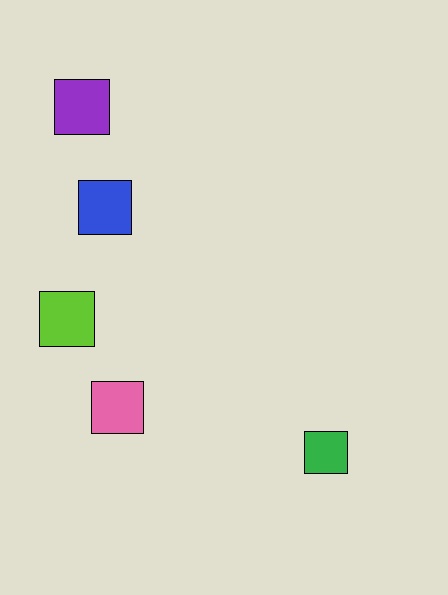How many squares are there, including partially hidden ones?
There are 5 squares.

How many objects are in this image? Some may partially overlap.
There are 5 objects.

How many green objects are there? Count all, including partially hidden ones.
There is 1 green object.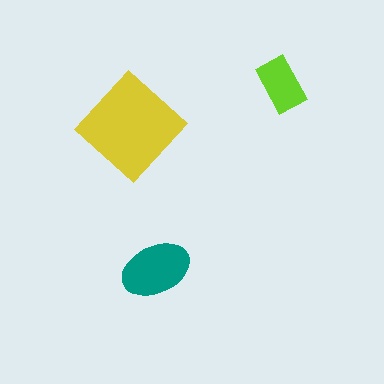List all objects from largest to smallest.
The yellow diamond, the teal ellipse, the lime rectangle.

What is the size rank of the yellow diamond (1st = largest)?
1st.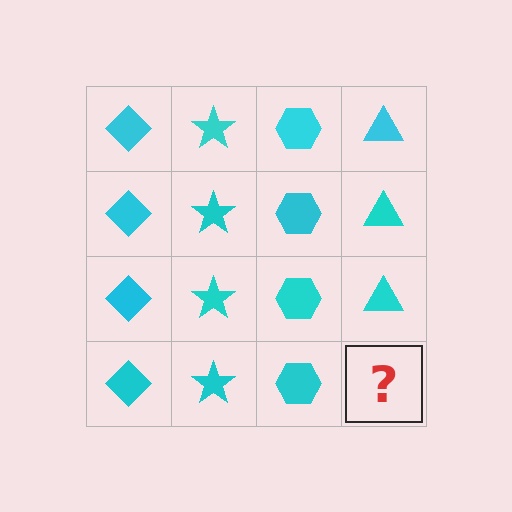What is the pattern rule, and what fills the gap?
The rule is that each column has a consistent shape. The gap should be filled with a cyan triangle.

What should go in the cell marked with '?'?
The missing cell should contain a cyan triangle.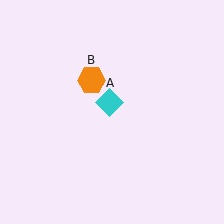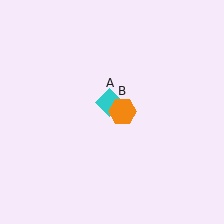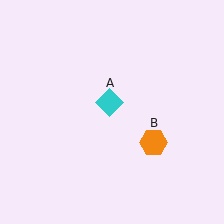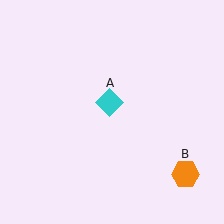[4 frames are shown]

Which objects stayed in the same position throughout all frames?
Cyan diamond (object A) remained stationary.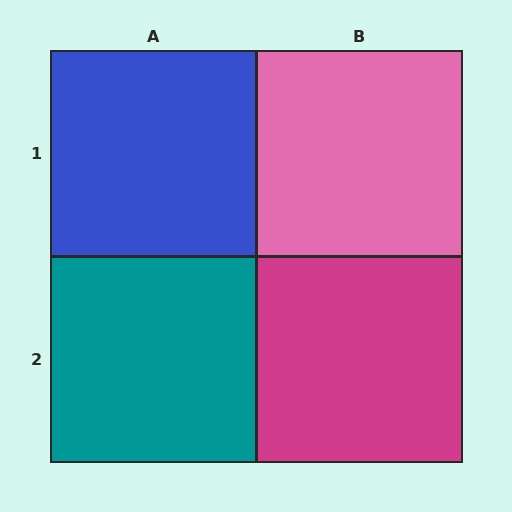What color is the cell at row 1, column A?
Blue.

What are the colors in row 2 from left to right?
Teal, magenta.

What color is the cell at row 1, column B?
Pink.